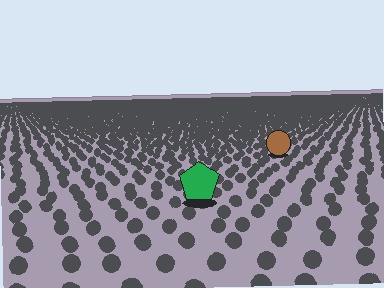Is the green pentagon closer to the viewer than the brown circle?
Yes. The green pentagon is closer — you can tell from the texture gradient: the ground texture is coarser near it.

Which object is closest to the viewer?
The green pentagon is closest. The texture marks near it are larger and more spread out.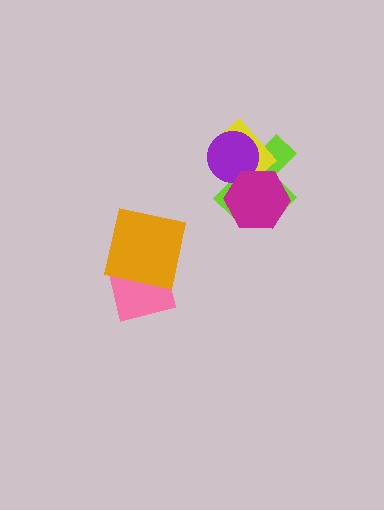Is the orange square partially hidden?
No, no other shape covers it.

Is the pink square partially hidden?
Yes, it is partially covered by another shape.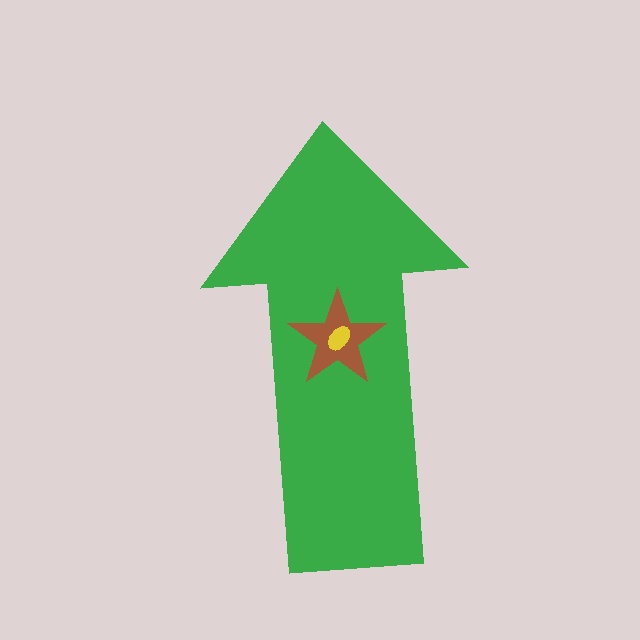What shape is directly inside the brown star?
The yellow ellipse.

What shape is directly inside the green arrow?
The brown star.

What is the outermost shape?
The green arrow.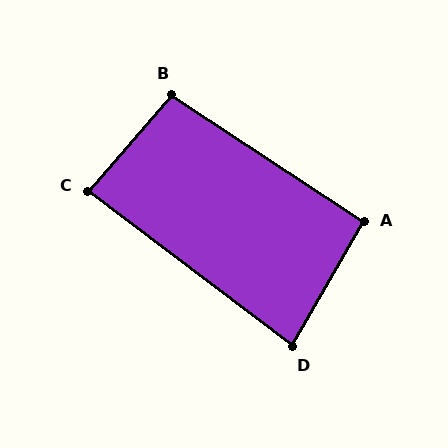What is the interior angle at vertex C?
Approximately 86 degrees (approximately right).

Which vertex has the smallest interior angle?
D, at approximately 83 degrees.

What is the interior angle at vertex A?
Approximately 94 degrees (approximately right).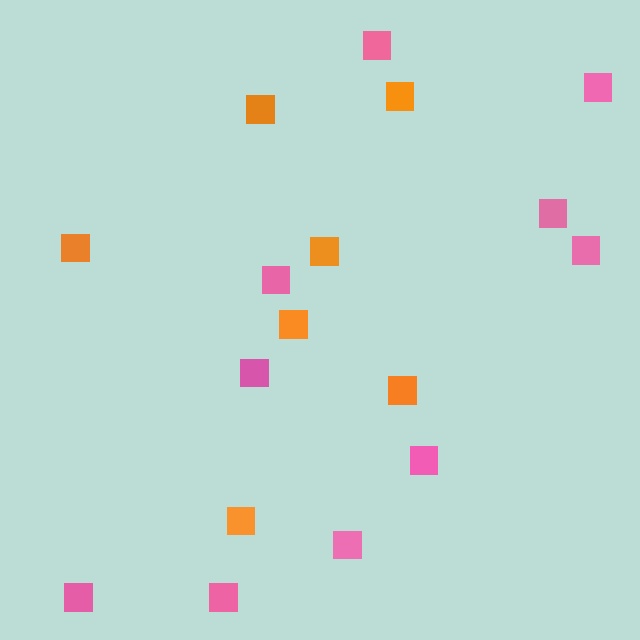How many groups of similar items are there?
There are 2 groups: one group of orange squares (7) and one group of pink squares (10).